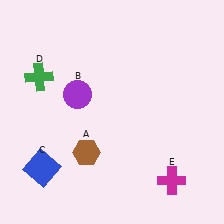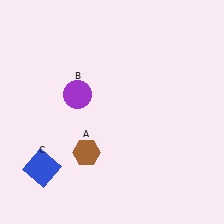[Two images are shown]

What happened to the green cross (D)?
The green cross (D) was removed in Image 2. It was in the top-left area of Image 1.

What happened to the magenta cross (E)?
The magenta cross (E) was removed in Image 2. It was in the bottom-right area of Image 1.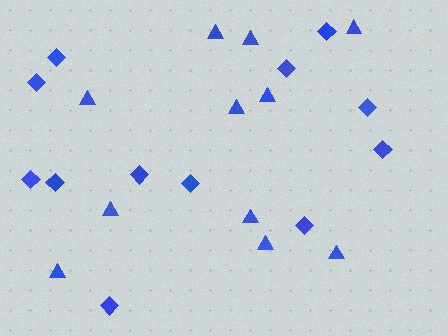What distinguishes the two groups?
There are 2 groups: one group of triangles (11) and one group of diamonds (12).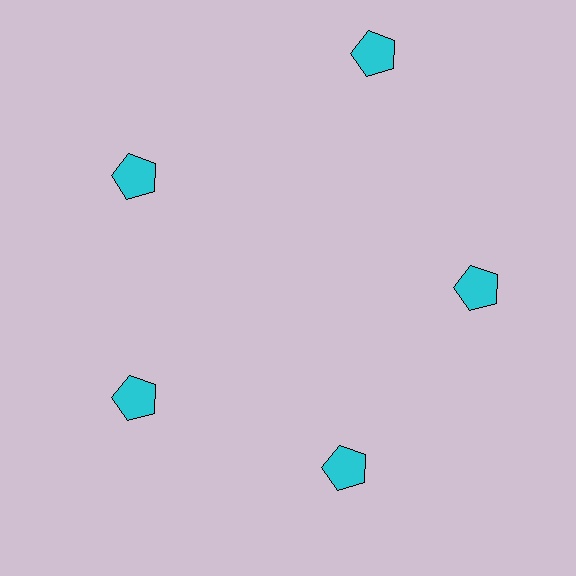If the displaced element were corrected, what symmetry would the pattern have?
It would have 5-fold rotational symmetry — the pattern would map onto itself every 72 degrees.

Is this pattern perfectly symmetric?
No. The 5 cyan pentagons are arranged in a ring, but one element near the 1 o'clock position is pushed outward from the center, breaking the 5-fold rotational symmetry.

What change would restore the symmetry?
The symmetry would be restored by moving it inward, back onto the ring so that all 5 pentagons sit at equal angles and equal distance from the center.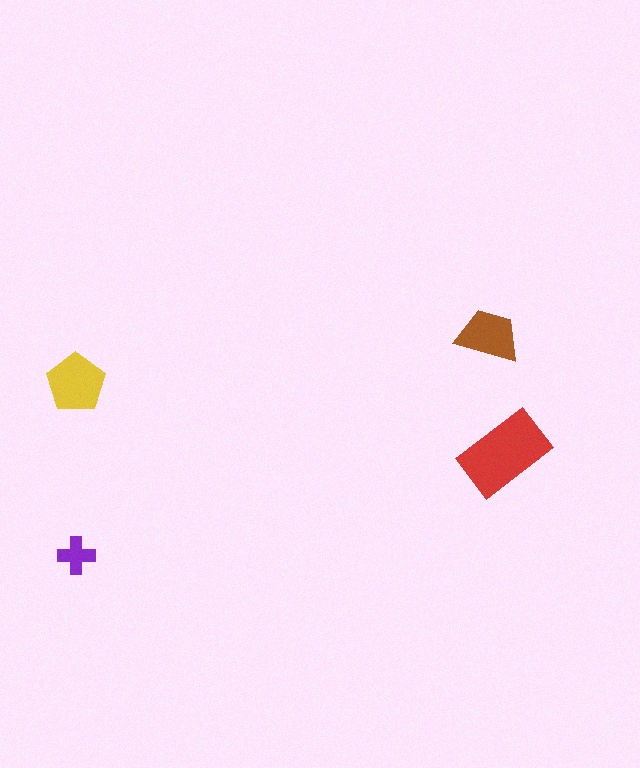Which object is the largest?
The red rectangle.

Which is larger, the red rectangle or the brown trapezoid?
The red rectangle.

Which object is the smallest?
The purple cross.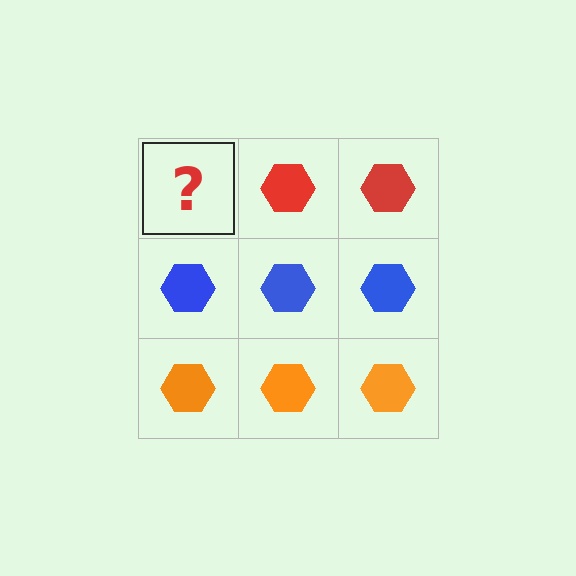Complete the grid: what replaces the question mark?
The question mark should be replaced with a red hexagon.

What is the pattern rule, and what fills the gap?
The rule is that each row has a consistent color. The gap should be filled with a red hexagon.